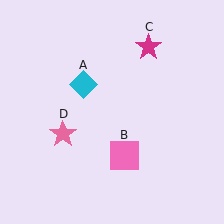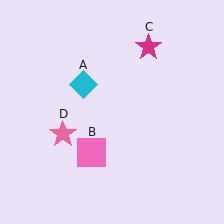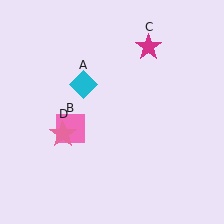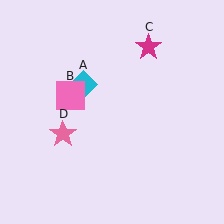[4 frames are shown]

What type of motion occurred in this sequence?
The pink square (object B) rotated clockwise around the center of the scene.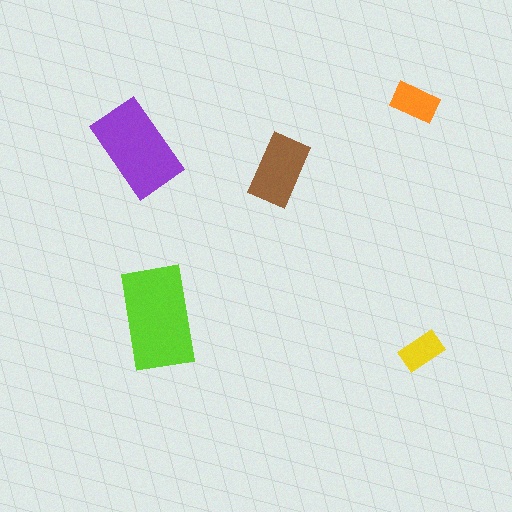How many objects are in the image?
There are 5 objects in the image.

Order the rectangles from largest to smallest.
the lime one, the purple one, the brown one, the orange one, the yellow one.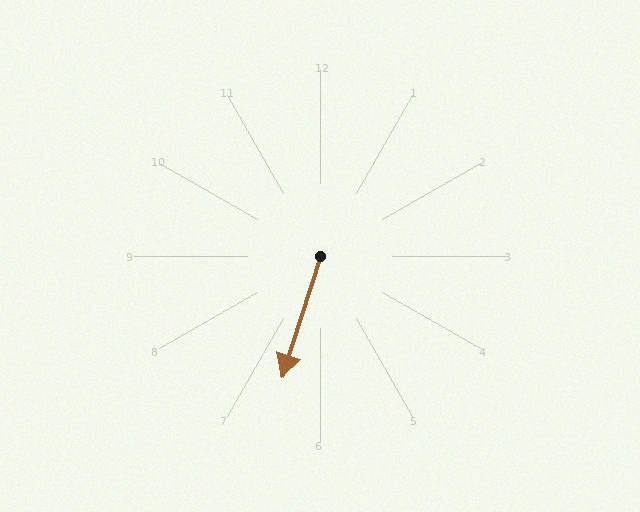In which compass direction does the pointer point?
South.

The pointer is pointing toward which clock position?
Roughly 7 o'clock.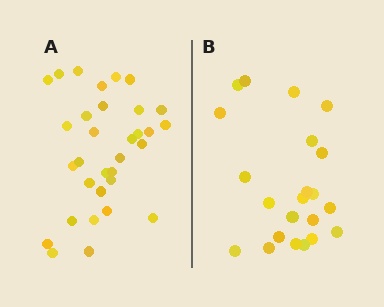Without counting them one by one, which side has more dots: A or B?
Region A (the left region) has more dots.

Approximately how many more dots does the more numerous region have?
Region A has roughly 10 or so more dots than region B.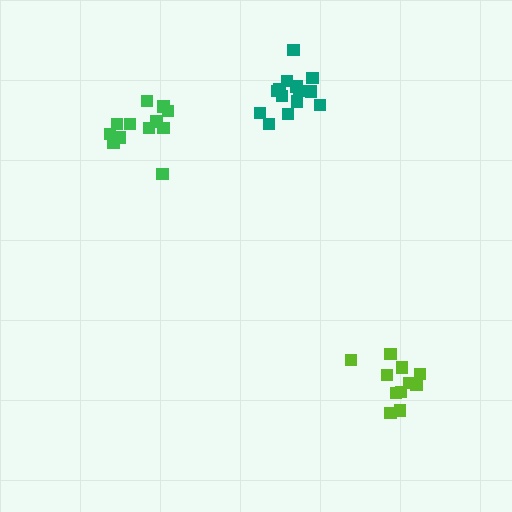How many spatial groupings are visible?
There are 3 spatial groupings.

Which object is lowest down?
The lime cluster is bottommost.